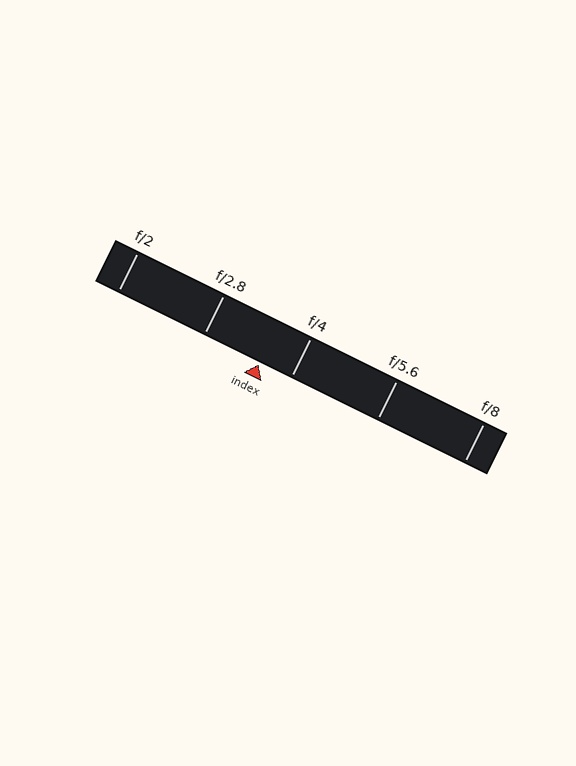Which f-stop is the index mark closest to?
The index mark is closest to f/4.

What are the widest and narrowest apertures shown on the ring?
The widest aperture shown is f/2 and the narrowest is f/8.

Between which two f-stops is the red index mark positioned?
The index mark is between f/2.8 and f/4.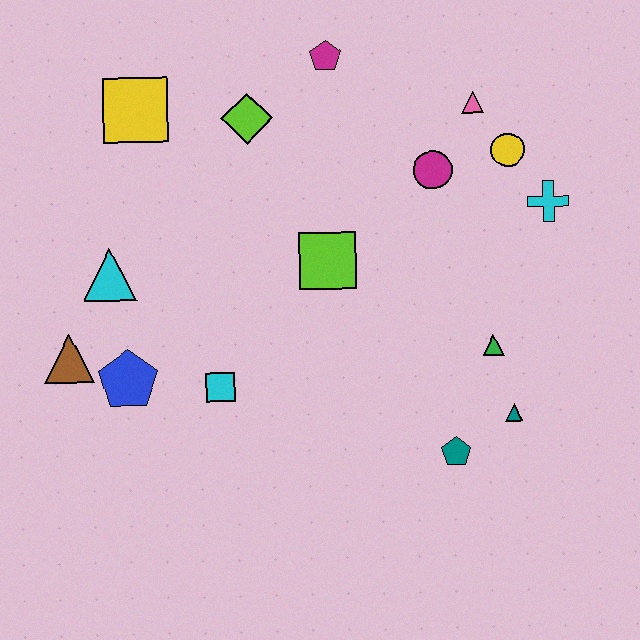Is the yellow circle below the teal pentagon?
No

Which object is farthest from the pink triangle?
The brown triangle is farthest from the pink triangle.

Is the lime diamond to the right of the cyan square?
Yes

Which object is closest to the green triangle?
The teal triangle is closest to the green triangle.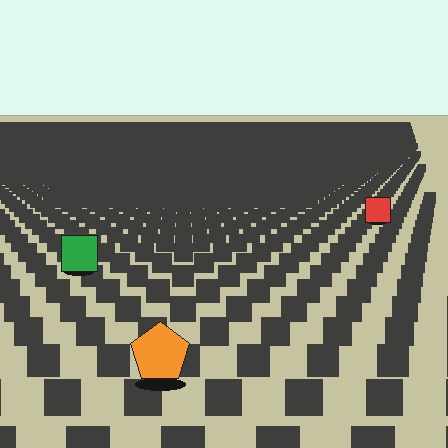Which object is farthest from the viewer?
The red square is farthest from the viewer. It appears smaller and the ground texture around it is denser.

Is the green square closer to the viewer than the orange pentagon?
No. The orange pentagon is closer — you can tell from the texture gradient: the ground texture is coarser near it.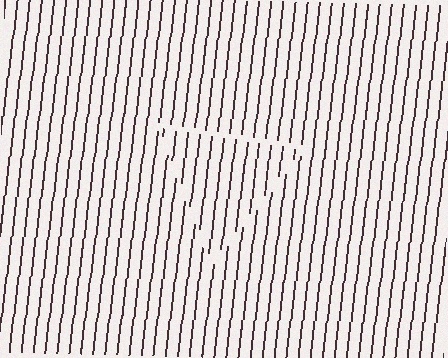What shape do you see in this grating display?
An illusory triangle. The interior of the shape contains the same grating, shifted by half a period — the contour is defined by the phase discontinuity where line-ends from the inner and outer gratings abut.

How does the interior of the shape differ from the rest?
The interior of the shape contains the same grating, shifted by half a period — the contour is defined by the phase discontinuity where line-ends from the inner and outer gratings abut.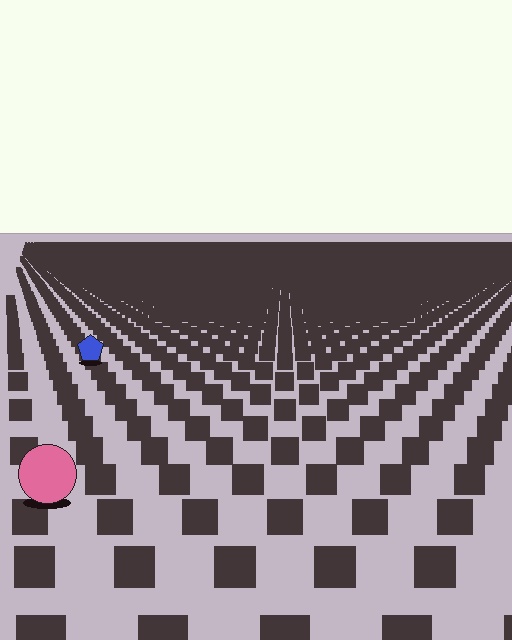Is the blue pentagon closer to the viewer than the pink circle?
No. The pink circle is closer — you can tell from the texture gradient: the ground texture is coarser near it.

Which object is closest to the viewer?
The pink circle is closest. The texture marks near it are larger and more spread out.